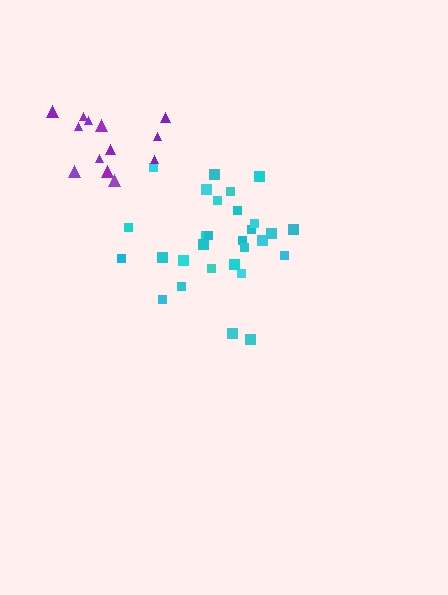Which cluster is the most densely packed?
Purple.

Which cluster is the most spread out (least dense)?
Cyan.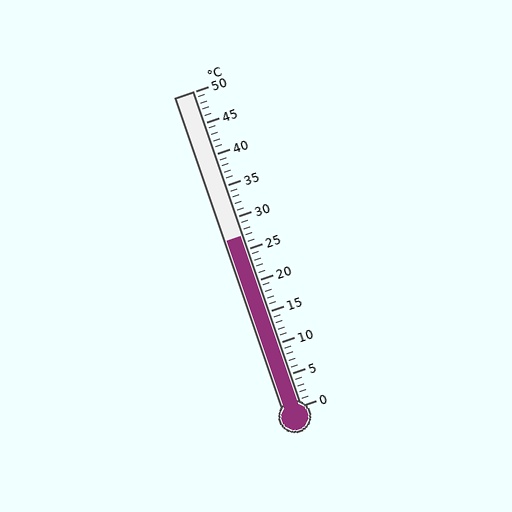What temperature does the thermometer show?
The thermometer shows approximately 27°C.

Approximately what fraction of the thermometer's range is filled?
The thermometer is filled to approximately 55% of its range.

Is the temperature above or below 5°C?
The temperature is above 5°C.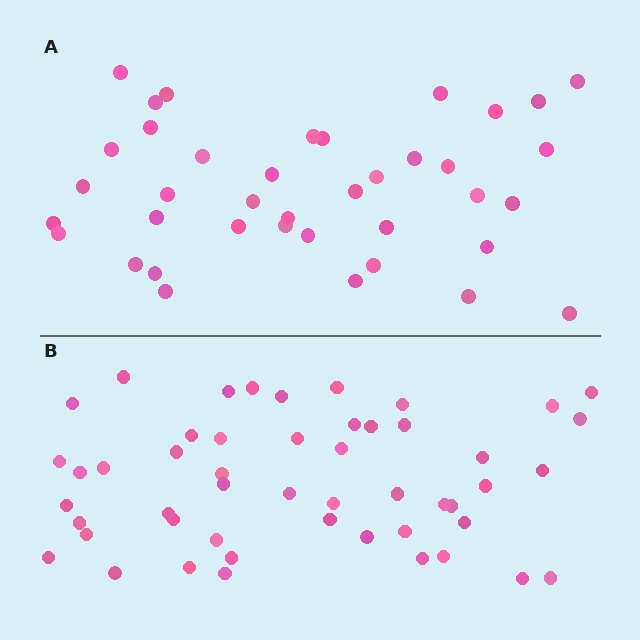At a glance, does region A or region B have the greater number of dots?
Region B (the bottom region) has more dots.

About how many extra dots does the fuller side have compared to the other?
Region B has roughly 12 or so more dots than region A.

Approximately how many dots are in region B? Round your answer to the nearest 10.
About 50 dots.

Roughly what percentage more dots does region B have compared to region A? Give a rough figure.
About 30% more.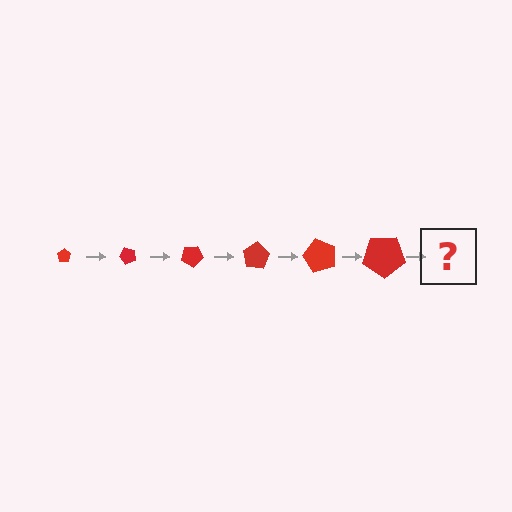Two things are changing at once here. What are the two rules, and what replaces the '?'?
The two rules are that the pentagon grows larger each step and it rotates 50 degrees each step. The '?' should be a pentagon, larger than the previous one and rotated 300 degrees from the start.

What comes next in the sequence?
The next element should be a pentagon, larger than the previous one and rotated 300 degrees from the start.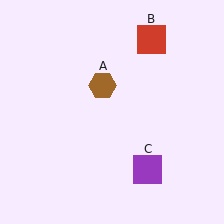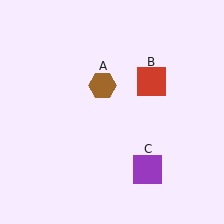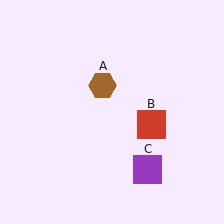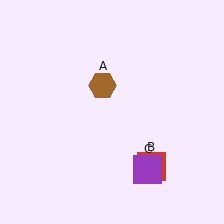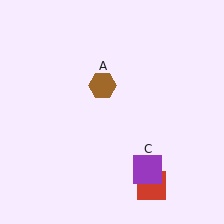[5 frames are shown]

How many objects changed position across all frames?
1 object changed position: red square (object B).